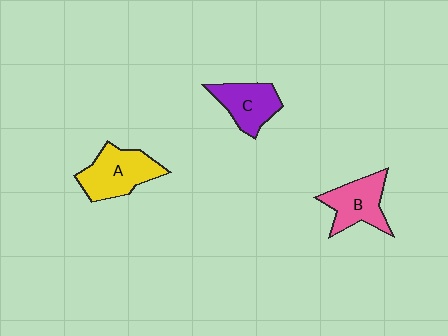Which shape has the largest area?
Shape A (yellow).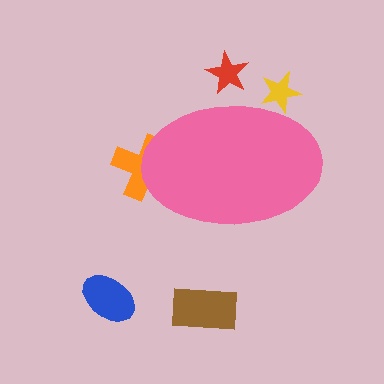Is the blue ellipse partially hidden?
No, the blue ellipse is fully visible.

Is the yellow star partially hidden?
Yes, the yellow star is partially hidden behind the pink ellipse.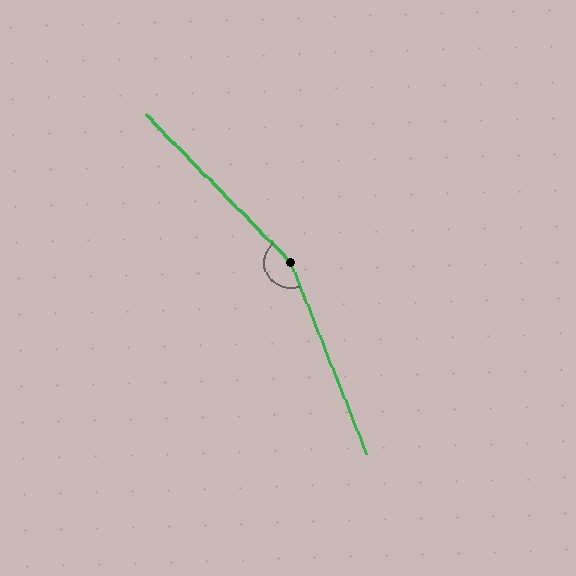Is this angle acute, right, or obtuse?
It is obtuse.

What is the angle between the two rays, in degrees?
Approximately 158 degrees.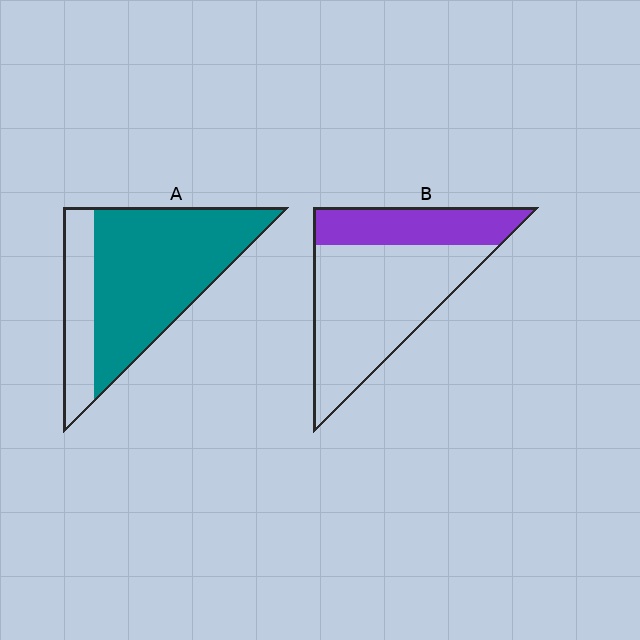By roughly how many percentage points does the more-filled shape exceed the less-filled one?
By roughly 45 percentage points (A over B).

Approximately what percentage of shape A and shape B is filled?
A is approximately 75% and B is approximately 30%.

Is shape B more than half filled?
No.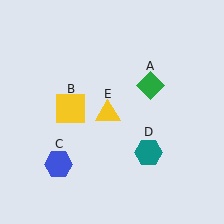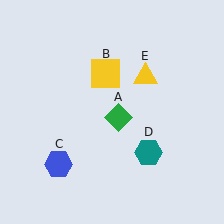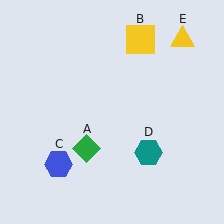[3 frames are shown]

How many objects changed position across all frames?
3 objects changed position: green diamond (object A), yellow square (object B), yellow triangle (object E).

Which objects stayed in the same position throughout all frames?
Blue hexagon (object C) and teal hexagon (object D) remained stationary.